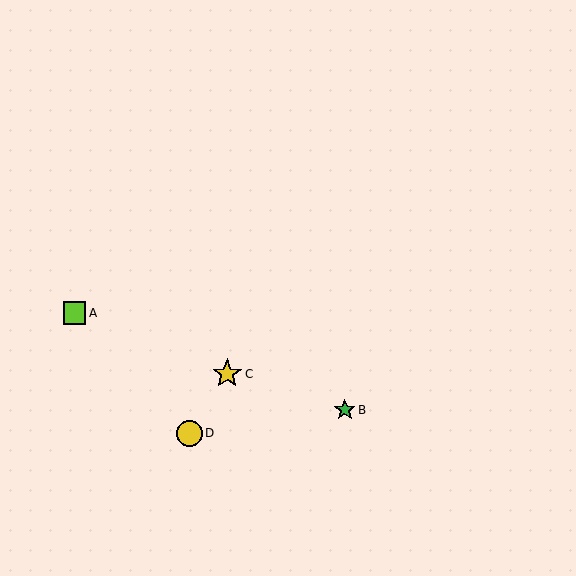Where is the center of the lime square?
The center of the lime square is at (74, 313).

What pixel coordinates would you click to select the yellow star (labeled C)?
Click at (227, 374) to select the yellow star C.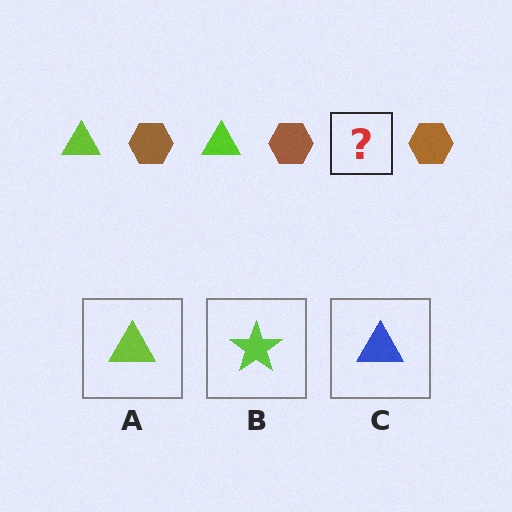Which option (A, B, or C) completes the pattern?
A.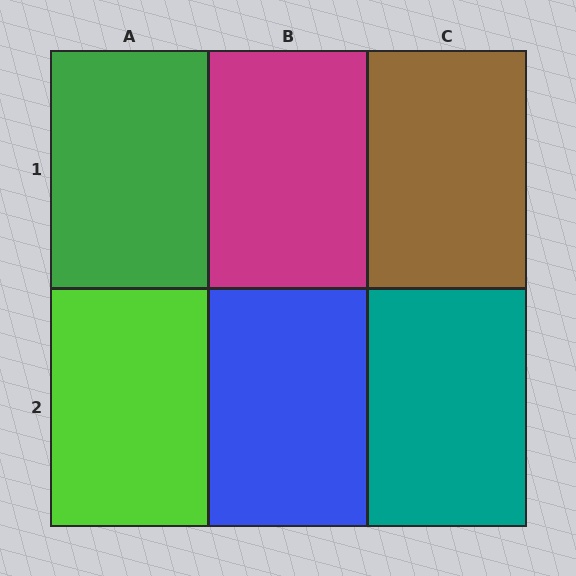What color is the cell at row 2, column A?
Lime.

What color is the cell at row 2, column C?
Teal.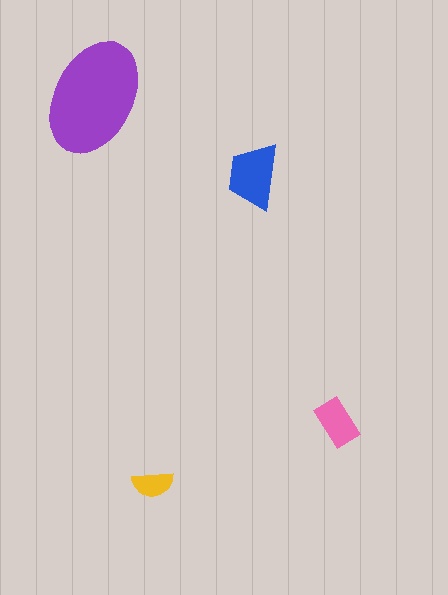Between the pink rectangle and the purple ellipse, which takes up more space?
The purple ellipse.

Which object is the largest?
The purple ellipse.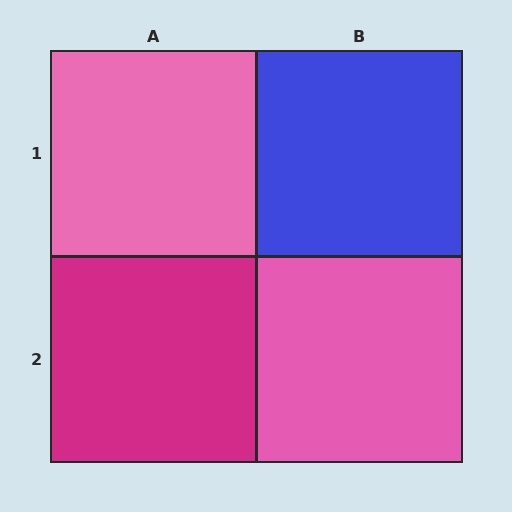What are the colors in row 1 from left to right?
Pink, blue.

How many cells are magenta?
1 cell is magenta.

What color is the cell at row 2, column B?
Pink.